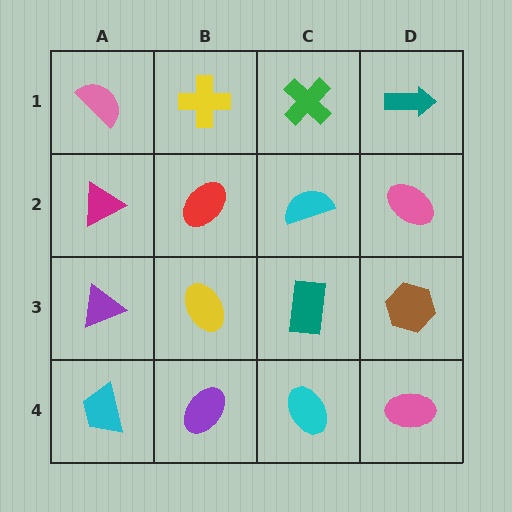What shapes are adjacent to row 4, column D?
A brown hexagon (row 3, column D), a cyan ellipse (row 4, column C).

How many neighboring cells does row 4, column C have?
3.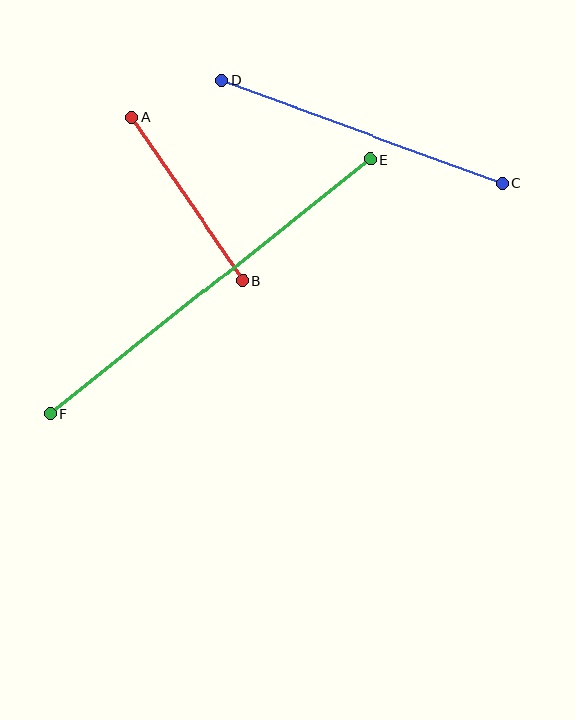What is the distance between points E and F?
The distance is approximately 409 pixels.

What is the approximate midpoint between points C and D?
The midpoint is at approximately (362, 132) pixels.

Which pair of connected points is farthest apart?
Points E and F are farthest apart.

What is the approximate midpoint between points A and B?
The midpoint is at approximately (187, 199) pixels.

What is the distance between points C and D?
The distance is approximately 299 pixels.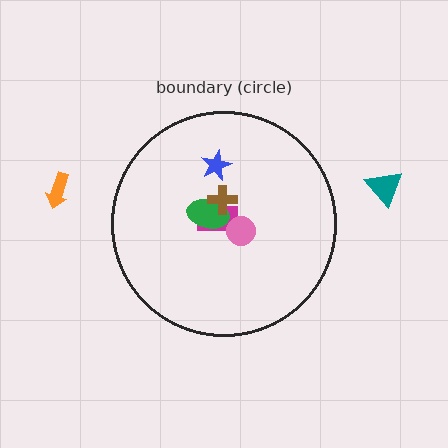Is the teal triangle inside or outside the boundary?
Outside.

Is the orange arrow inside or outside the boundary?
Outside.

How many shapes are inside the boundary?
5 inside, 2 outside.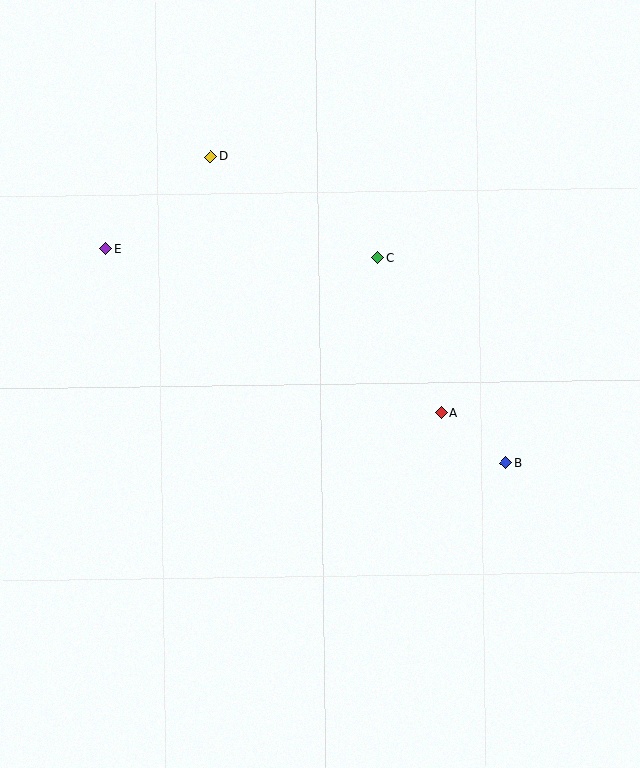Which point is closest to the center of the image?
Point A at (442, 413) is closest to the center.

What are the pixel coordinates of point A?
Point A is at (442, 413).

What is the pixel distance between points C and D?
The distance between C and D is 196 pixels.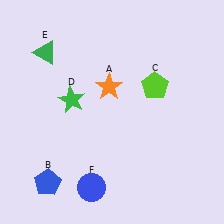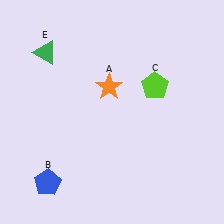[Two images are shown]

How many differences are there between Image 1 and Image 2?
There are 2 differences between the two images.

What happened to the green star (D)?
The green star (D) was removed in Image 2. It was in the top-left area of Image 1.